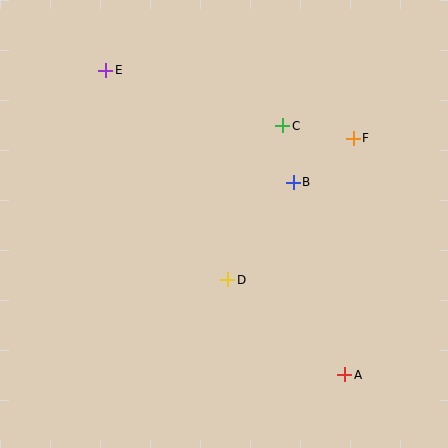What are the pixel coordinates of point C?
Point C is at (283, 126).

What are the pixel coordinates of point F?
Point F is at (353, 138).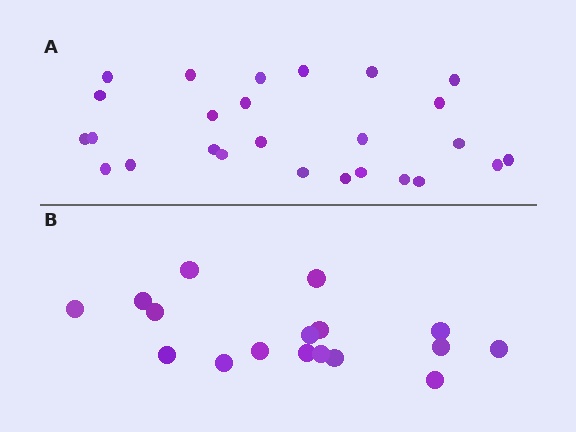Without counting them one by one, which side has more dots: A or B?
Region A (the top region) has more dots.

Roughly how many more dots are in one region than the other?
Region A has roughly 8 or so more dots than region B.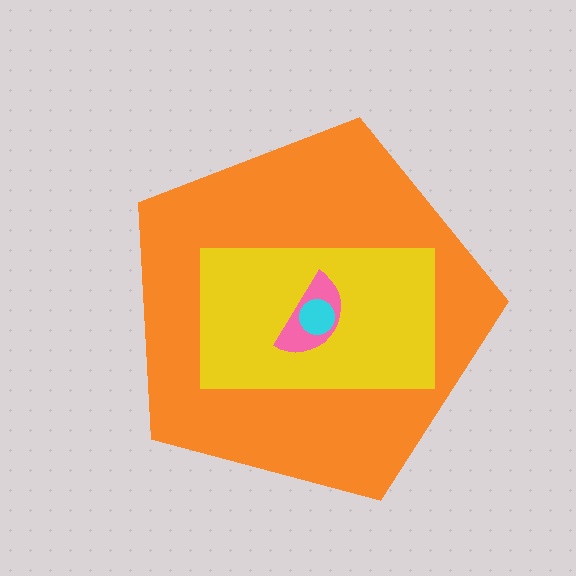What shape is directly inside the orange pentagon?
The yellow rectangle.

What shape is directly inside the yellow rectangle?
The pink semicircle.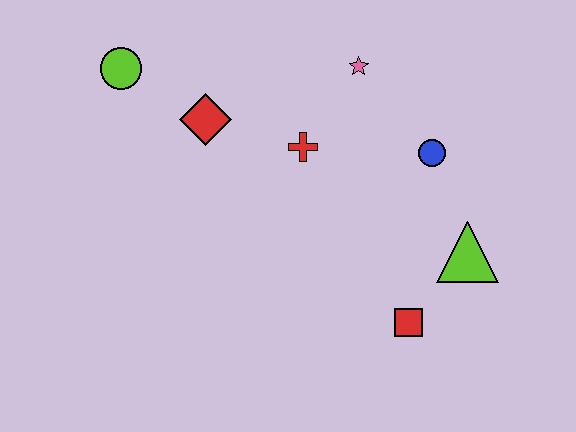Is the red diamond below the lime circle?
Yes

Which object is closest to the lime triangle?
The red square is closest to the lime triangle.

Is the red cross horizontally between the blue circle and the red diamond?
Yes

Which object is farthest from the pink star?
The red square is farthest from the pink star.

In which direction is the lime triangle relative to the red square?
The lime triangle is above the red square.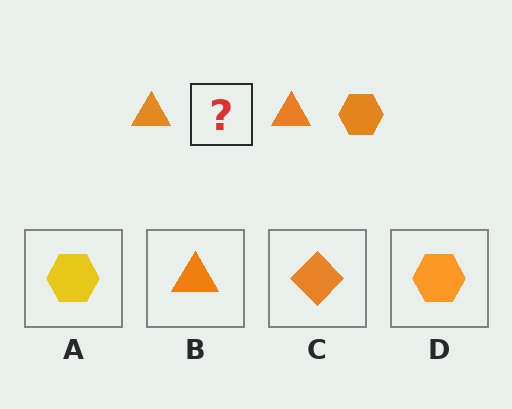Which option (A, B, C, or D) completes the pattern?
D.